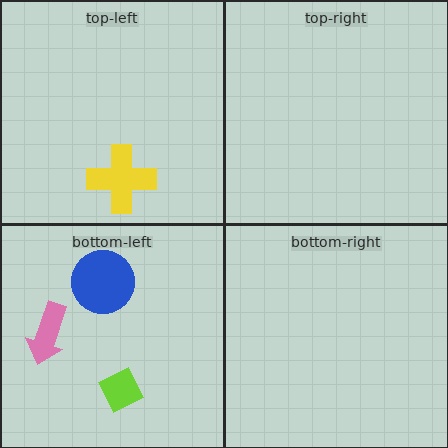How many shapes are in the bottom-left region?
3.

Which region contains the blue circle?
The bottom-left region.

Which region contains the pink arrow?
The bottom-left region.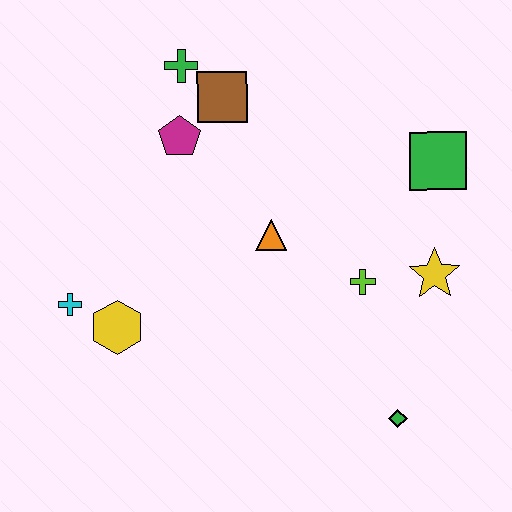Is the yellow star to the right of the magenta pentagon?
Yes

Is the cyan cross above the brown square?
No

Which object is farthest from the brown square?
The green diamond is farthest from the brown square.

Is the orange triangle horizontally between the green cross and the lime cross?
Yes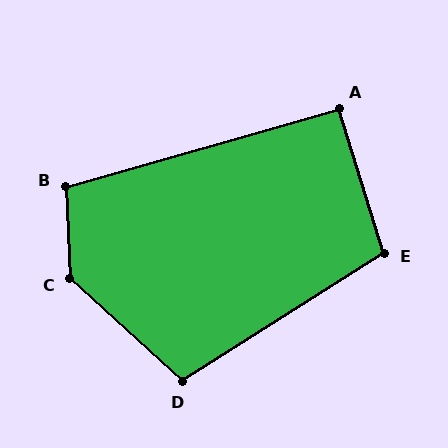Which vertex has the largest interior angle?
C, at approximately 136 degrees.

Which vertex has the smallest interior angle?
A, at approximately 92 degrees.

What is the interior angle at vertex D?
Approximately 105 degrees (obtuse).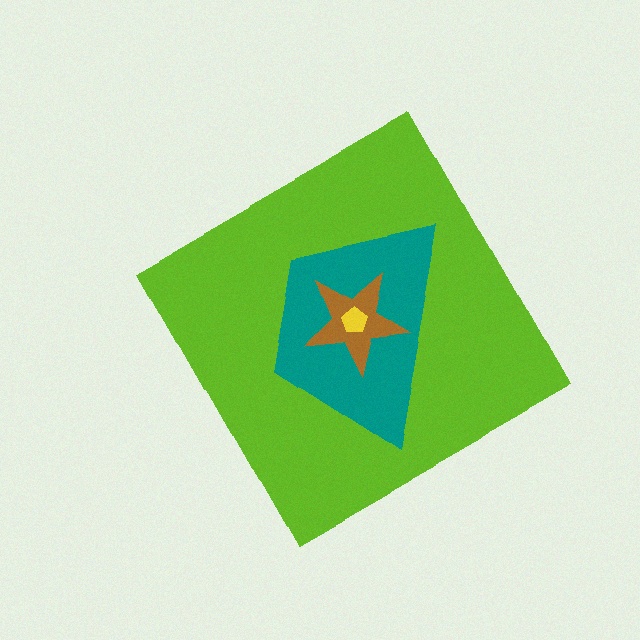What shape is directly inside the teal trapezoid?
The brown star.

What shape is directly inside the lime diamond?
The teal trapezoid.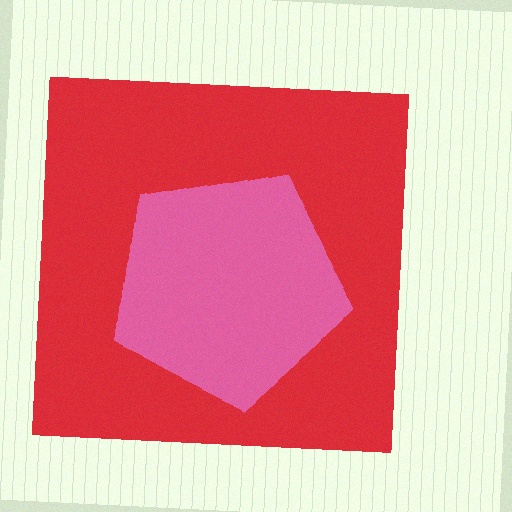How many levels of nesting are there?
2.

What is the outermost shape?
The red square.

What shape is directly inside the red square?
The pink pentagon.